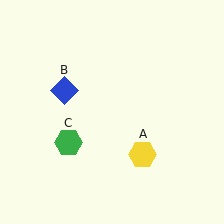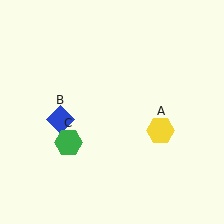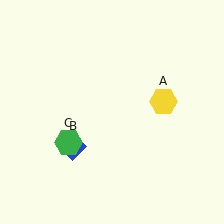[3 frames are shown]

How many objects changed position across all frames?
2 objects changed position: yellow hexagon (object A), blue diamond (object B).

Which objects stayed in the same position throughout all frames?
Green hexagon (object C) remained stationary.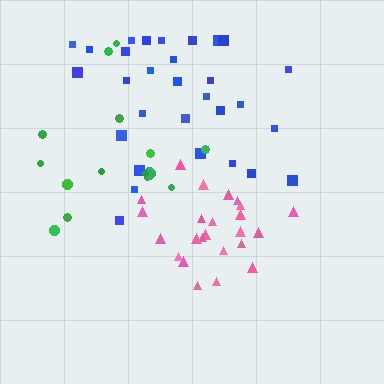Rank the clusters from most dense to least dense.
pink, blue, green.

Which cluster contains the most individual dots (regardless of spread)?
Blue (30).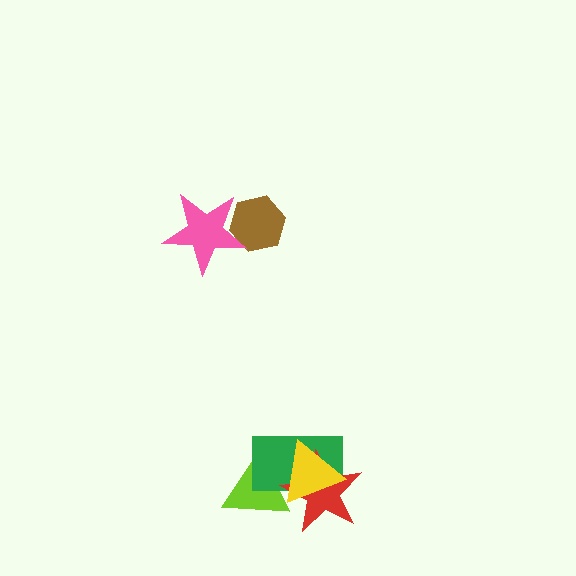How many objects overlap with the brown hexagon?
1 object overlaps with the brown hexagon.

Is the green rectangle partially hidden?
Yes, it is partially covered by another shape.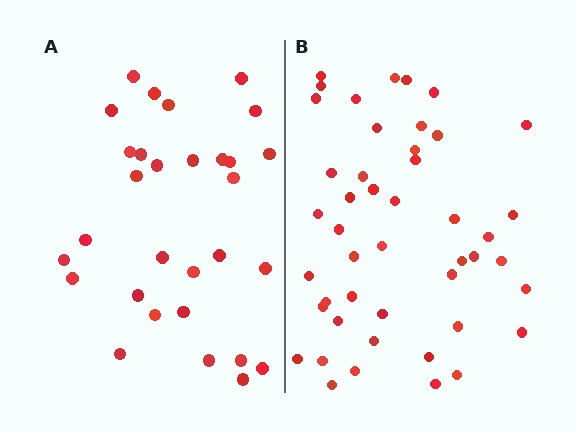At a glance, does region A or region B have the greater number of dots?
Region B (the right region) has more dots.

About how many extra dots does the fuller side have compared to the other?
Region B has approximately 15 more dots than region A.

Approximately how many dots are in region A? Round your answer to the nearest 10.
About 30 dots.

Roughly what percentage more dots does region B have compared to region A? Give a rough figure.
About 55% more.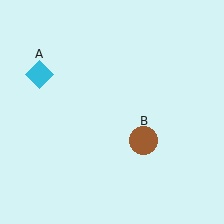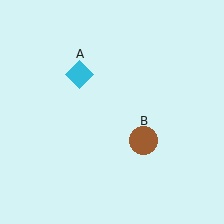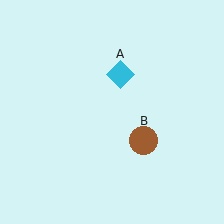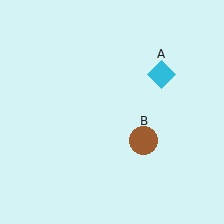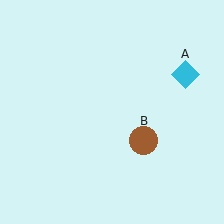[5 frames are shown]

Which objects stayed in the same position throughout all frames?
Brown circle (object B) remained stationary.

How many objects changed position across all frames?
1 object changed position: cyan diamond (object A).